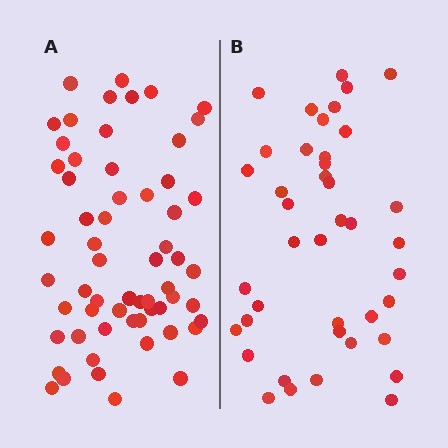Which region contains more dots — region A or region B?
Region A (the left region) has more dots.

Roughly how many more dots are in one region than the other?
Region A has approximately 20 more dots than region B.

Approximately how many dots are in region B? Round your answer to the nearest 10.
About 40 dots. (The exact count is 41, which rounds to 40.)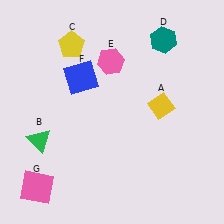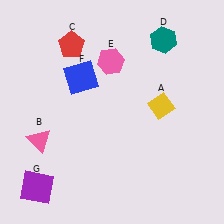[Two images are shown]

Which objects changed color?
B changed from green to pink. C changed from yellow to red. G changed from pink to purple.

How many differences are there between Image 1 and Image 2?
There are 3 differences between the two images.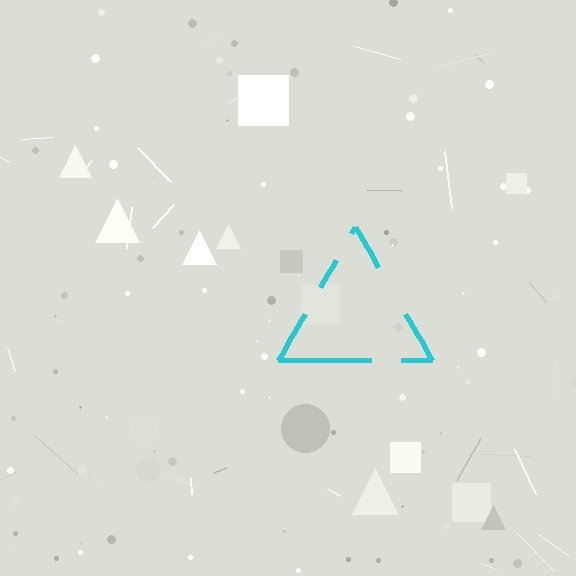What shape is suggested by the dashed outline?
The dashed outline suggests a triangle.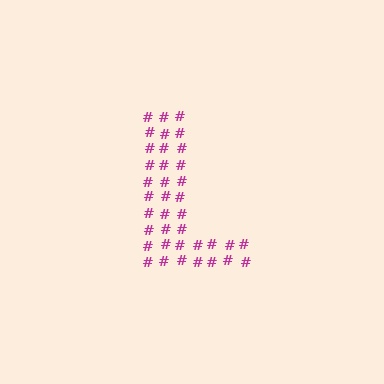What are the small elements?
The small elements are hash symbols.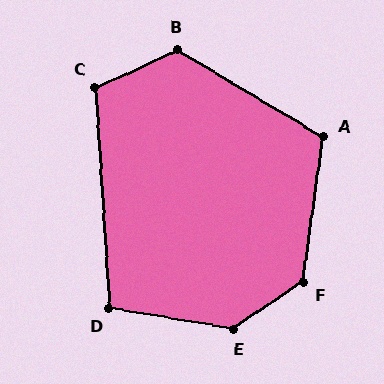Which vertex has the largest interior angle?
E, at approximately 137 degrees.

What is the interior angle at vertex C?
Approximately 111 degrees (obtuse).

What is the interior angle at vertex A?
Approximately 113 degrees (obtuse).